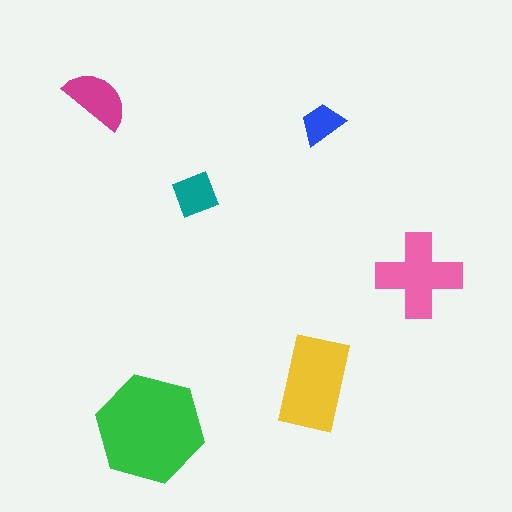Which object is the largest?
The green hexagon.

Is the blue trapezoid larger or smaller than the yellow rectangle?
Smaller.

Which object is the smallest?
The blue trapezoid.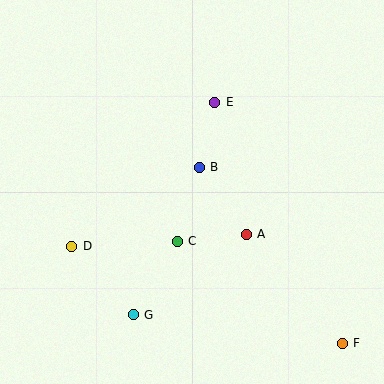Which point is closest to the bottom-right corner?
Point F is closest to the bottom-right corner.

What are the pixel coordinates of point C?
Point C is at (177, 241).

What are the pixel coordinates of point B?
Point B is at (199, 167).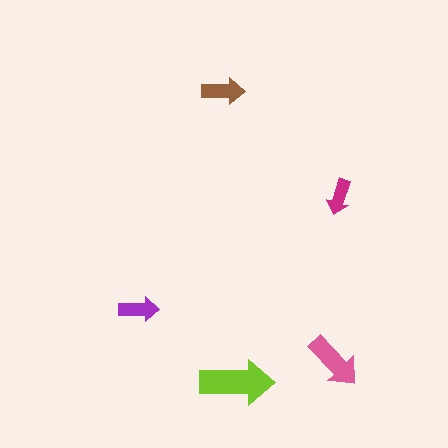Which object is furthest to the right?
The magenta arrow is rightmost.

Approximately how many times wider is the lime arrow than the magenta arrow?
About 2 times wider.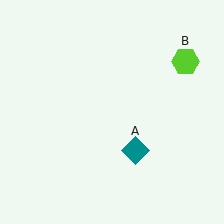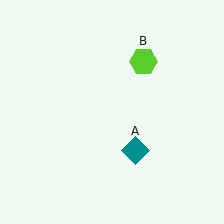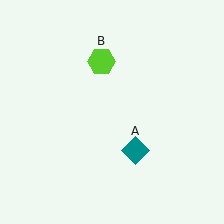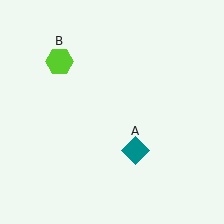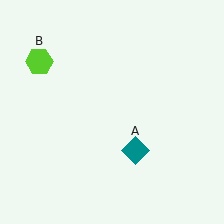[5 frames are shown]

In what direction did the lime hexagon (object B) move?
The lime hexagon (object B) moved left.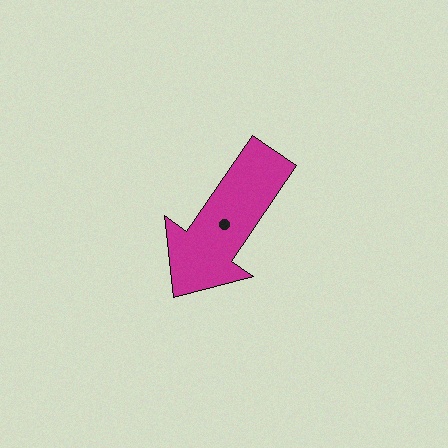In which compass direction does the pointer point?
Southwest.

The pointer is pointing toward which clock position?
Roughly 7 o'clock.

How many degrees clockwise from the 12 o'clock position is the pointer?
Approximately 214 degrees.